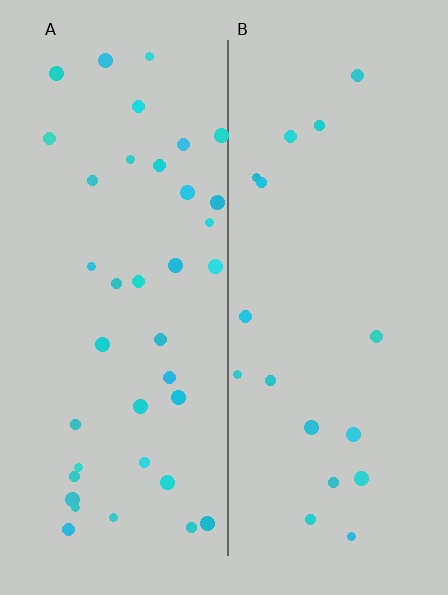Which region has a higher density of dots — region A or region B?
A (the left).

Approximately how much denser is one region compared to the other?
Approximately 2.2× — region A over region B.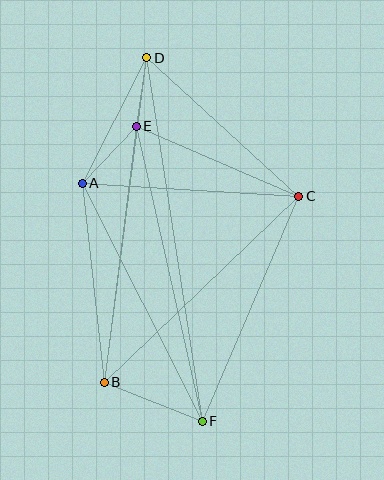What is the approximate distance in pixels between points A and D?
The distance between A and D is approximately 141 pixels.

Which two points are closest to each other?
Points D and E are closest to each other.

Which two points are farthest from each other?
Points D and F are farthest from each other.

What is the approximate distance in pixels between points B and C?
The distance between B and C is approximately 269 pixels.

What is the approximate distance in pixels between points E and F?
The distance between E and F is approximately 302 pixels.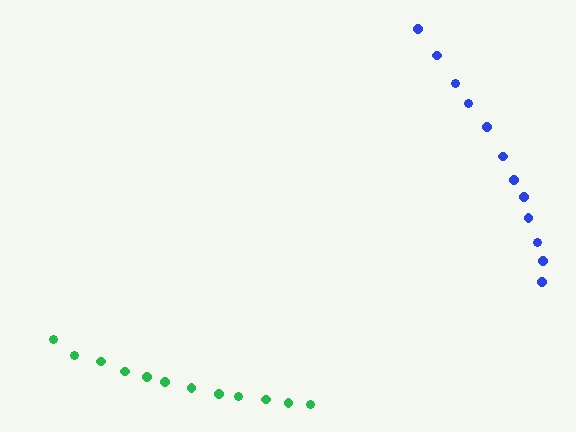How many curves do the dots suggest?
There are 2 distinct paths.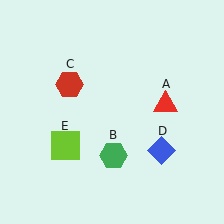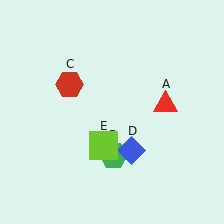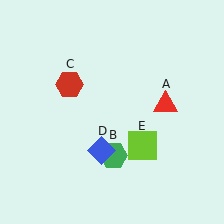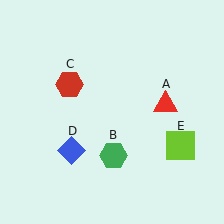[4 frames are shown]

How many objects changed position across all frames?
2 objects changed position: blue diamond (object D), lime square (object E).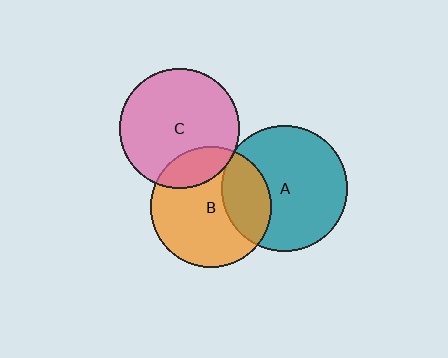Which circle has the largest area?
Circle A (teal).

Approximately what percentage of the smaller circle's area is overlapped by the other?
Approximately 5%.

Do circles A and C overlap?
Yes.